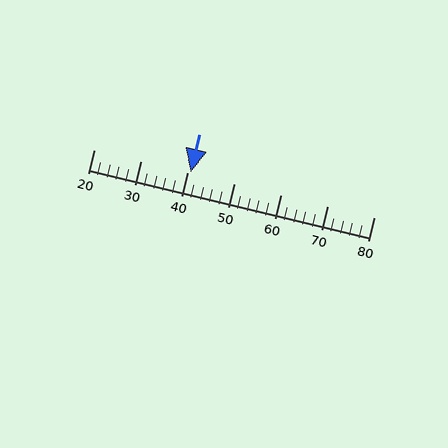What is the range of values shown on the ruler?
The ruler shows values from 20 to 80.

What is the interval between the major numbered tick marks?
The major tick marks are spaced 10 units apart.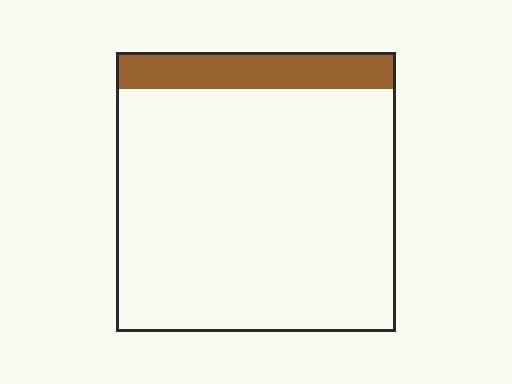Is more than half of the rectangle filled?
No.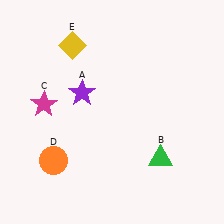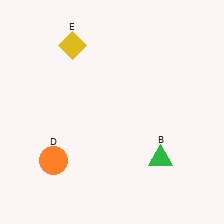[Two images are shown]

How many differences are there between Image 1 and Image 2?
There are 2 differences between the two images.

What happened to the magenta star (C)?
The magenta star (C) was removed in Image 2. It was in the top-left area of Image 1.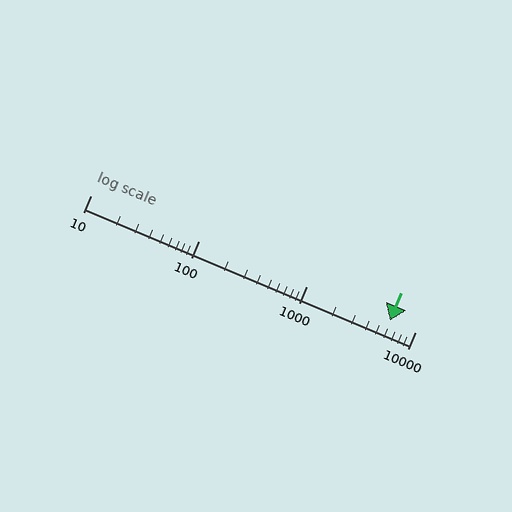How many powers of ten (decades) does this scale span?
The scale spans 3 decades, from 10 to 10000.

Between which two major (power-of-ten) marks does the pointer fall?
The pointer is between 1000 and 10000.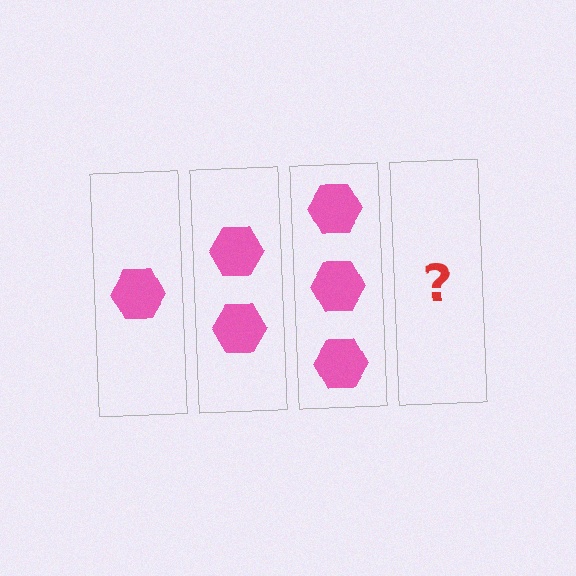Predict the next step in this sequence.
The next step is 4 hexagons.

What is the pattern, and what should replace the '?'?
The pattern is that each step adds one more hexagon. The '?' should be 4 hexagons.